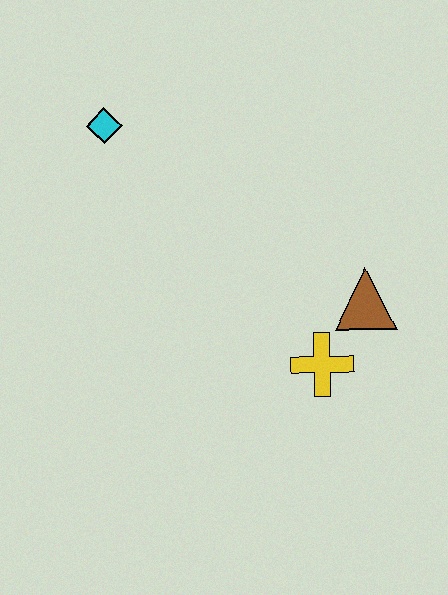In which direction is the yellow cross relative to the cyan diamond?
The yellow cross is below the cyan diamond.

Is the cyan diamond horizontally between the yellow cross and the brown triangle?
No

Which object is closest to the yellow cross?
The brown triangle is closest to the yellow cross.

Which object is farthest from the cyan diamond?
The yellow cross is farthest from the cyan diamond.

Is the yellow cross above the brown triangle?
No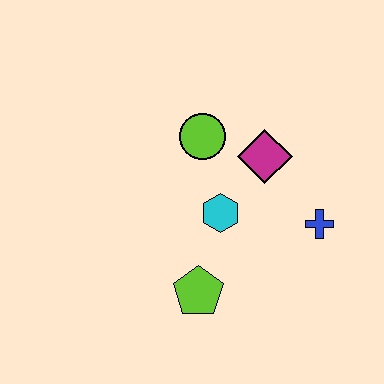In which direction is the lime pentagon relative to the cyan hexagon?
The lime pentagon is below the cyan hexagon.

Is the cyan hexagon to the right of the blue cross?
No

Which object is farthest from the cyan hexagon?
The blue cross is farthest from the cyan hexagon.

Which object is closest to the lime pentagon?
The cyan hexagon is closest to the lime pentagon.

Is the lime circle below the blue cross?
No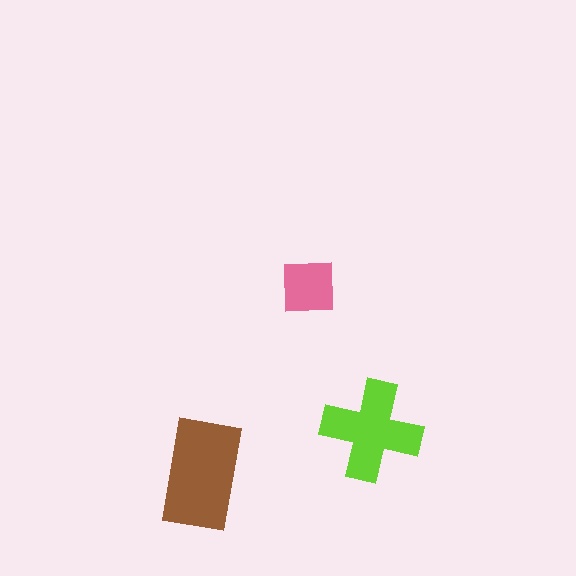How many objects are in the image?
There are 3 objects in the image.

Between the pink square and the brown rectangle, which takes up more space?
The brown rectangle.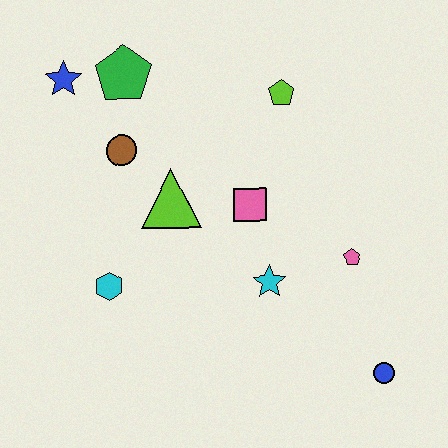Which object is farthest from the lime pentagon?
The blue circle is farthest from the lime pentagon.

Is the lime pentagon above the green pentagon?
No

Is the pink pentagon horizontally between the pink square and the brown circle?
No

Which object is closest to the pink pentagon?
The cyan star is closest to the pink pentagon.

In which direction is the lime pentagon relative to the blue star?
The lime pentagon is to the right of the blue star.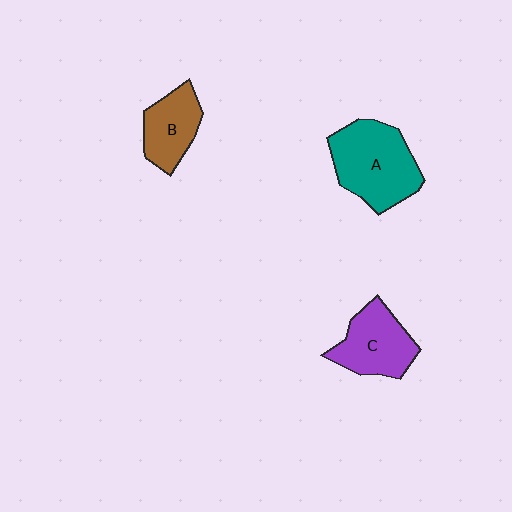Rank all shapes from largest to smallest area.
From largest to smallest: A (teal), C (purple), B (brown).